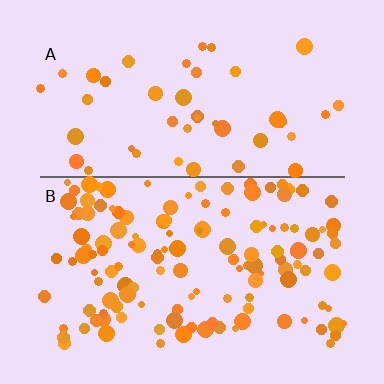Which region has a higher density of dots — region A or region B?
B (the bottom).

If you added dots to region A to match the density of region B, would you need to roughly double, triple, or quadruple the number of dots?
Approximately triple.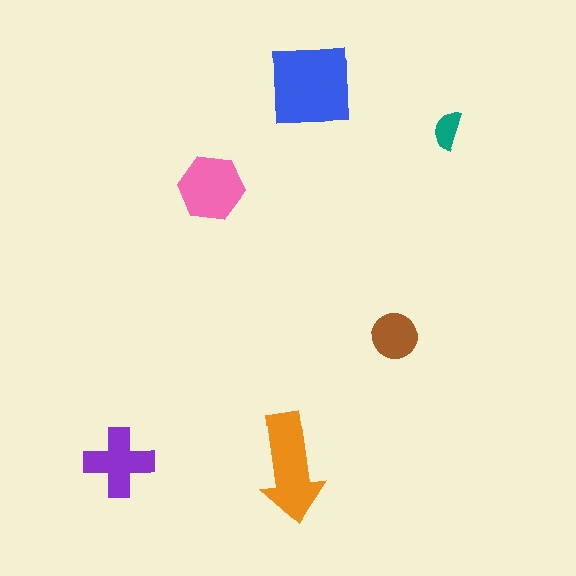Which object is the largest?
The blue square.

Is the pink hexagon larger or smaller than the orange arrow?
Smaller.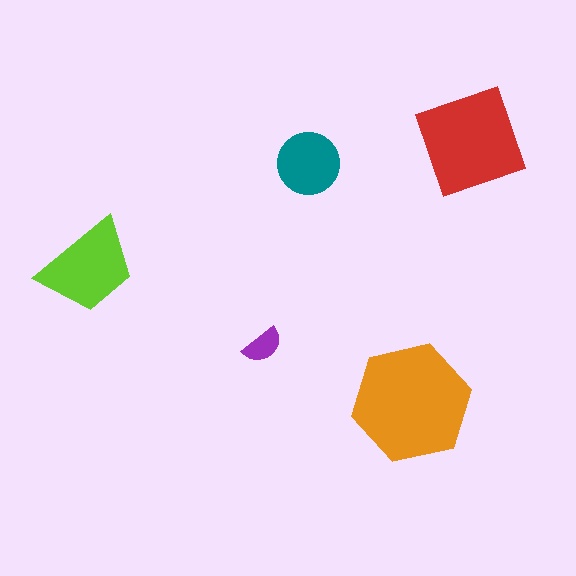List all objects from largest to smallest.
The orange hexagon, the red diamond, the lime trapezoid, the teal circle, the purple semicircle.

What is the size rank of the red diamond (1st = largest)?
2nd.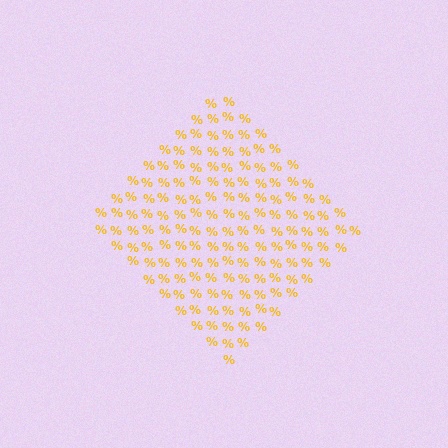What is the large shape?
The large shape is a diamond.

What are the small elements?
The small elements are percent signs.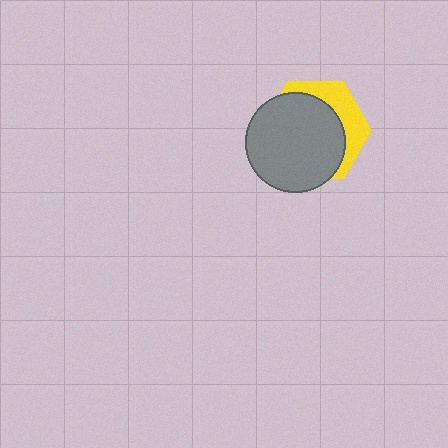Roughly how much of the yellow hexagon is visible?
A small part of it is visible (roughly 31%).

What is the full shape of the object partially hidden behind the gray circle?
The partially hidden object is a yellow hexagon.